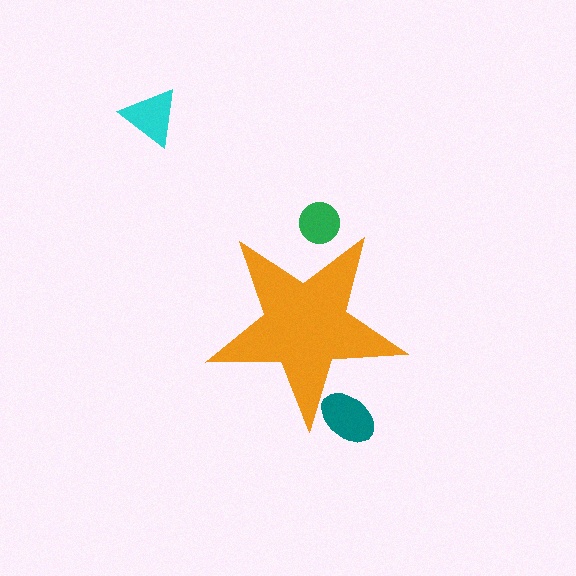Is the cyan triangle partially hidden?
No, the cyan triangle is fully visible.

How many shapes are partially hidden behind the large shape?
2 shapes are partially hidden.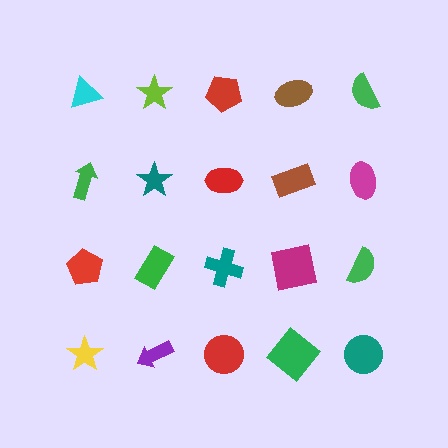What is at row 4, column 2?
A purple arrow.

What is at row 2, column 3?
A red ellipse.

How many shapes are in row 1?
5 shapes.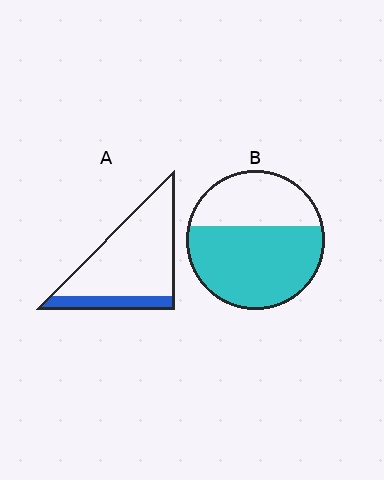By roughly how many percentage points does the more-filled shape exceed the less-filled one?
By roughly 45 percentage points (B over A).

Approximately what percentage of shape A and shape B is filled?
A is approximately 20% and B is approximately 65%.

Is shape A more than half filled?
No.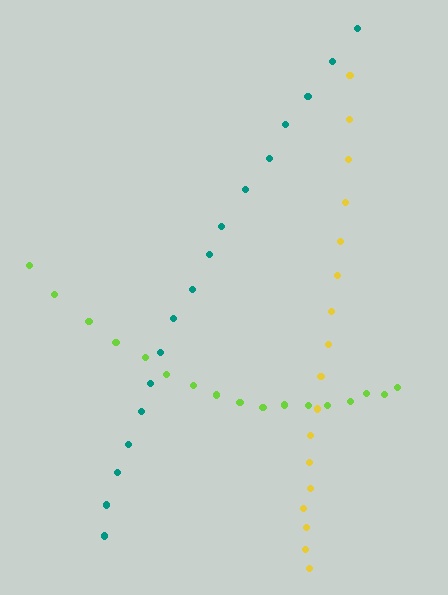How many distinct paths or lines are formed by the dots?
There are 3 distinct paths.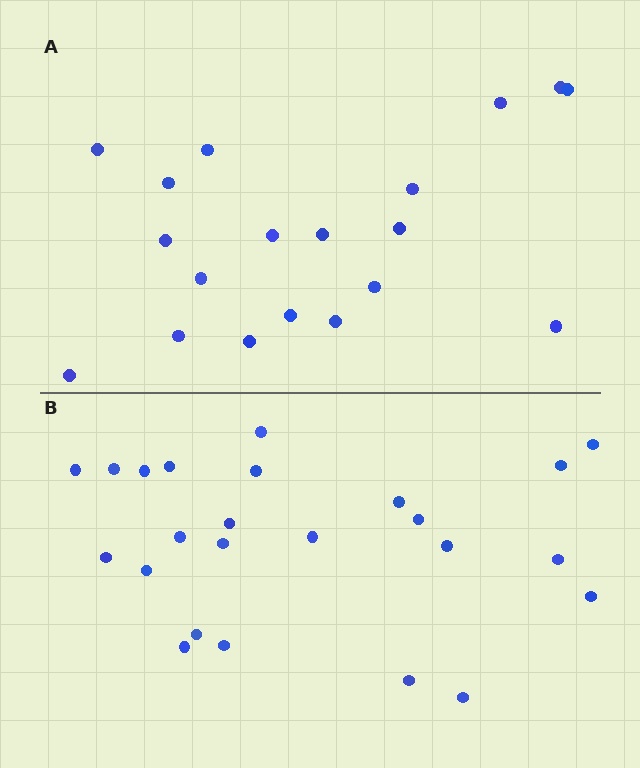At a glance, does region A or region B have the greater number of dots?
Region B (the bottom region) has more dots.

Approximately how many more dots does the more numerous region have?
Region B has about 5 more dots than region A.